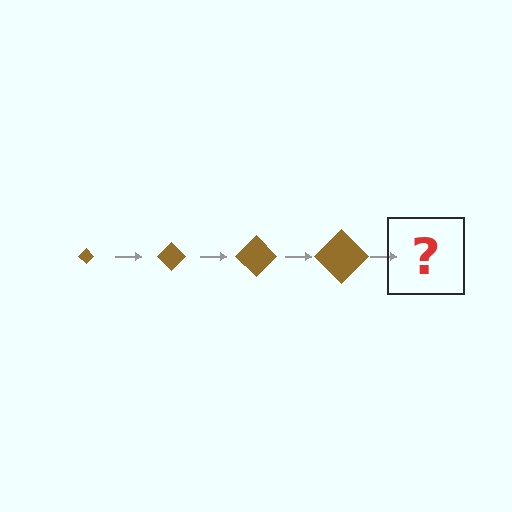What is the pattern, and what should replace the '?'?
The pattern is that the diamond gets progressively larger each step. The '?' should be a brown diamond, larger than the previous one.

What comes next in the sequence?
The next element should be a brown diamond, larger than the previous one.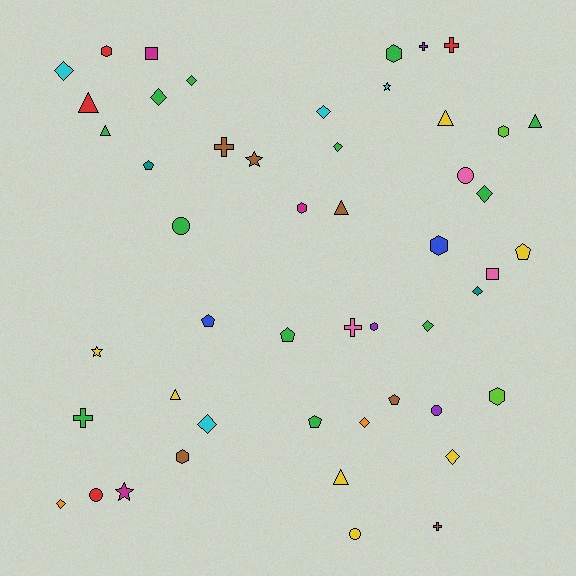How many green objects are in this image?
There are 12 green objects.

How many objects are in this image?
There are 50 objects.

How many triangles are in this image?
There are 7 triangles.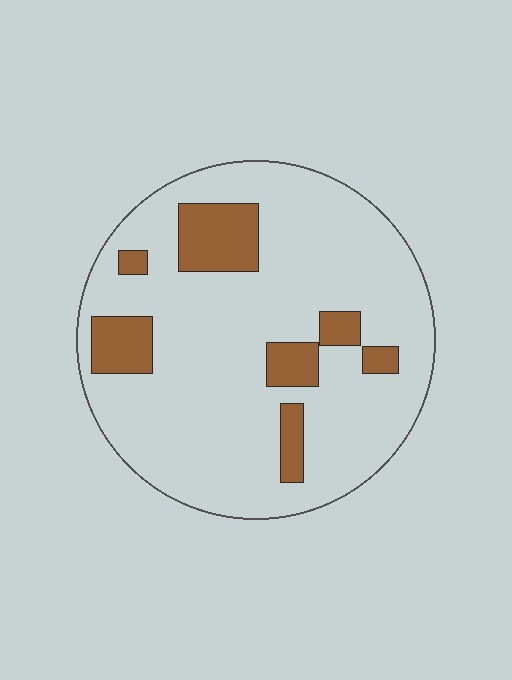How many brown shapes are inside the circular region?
7.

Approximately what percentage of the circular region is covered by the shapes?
Approximately 15%.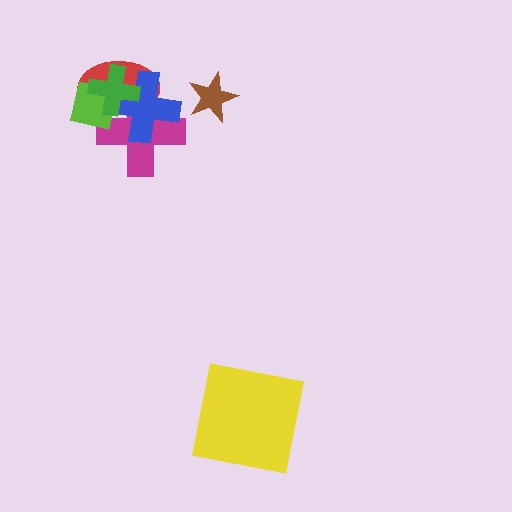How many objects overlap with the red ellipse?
4 objects overlap with the red ellipse.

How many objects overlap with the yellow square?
0 objects overlap with the yellow square.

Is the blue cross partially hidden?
Yes, it is partially covered by another shape.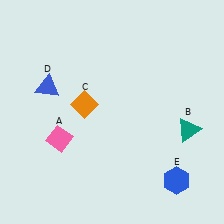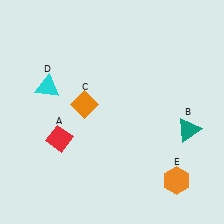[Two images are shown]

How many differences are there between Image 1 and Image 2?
There are 3 differences between the two images.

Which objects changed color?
A changed from pink to red. D changed from blue to cyan. E changed from blue to orange.